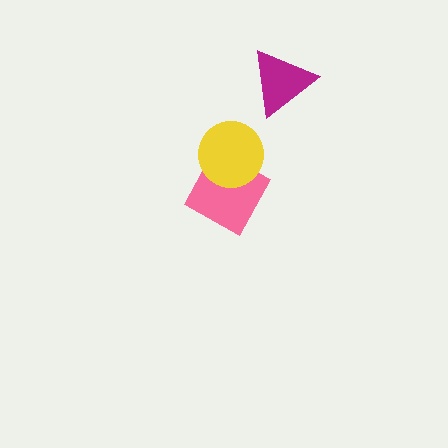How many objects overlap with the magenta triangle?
0 objects overlap with the magenta triangle.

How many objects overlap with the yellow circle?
1 object overlaps with the yellow circle.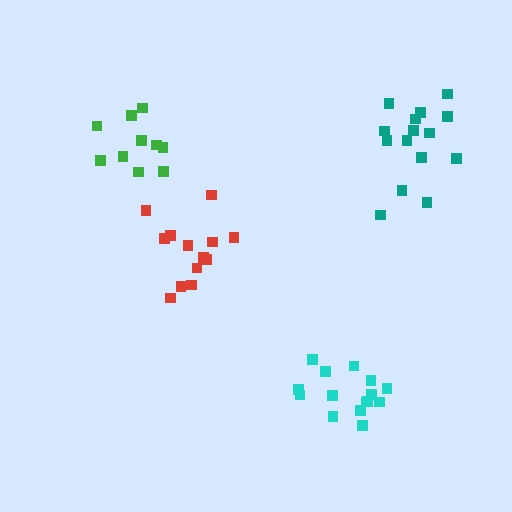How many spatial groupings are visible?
There are 4 spatial groupings.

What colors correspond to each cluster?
The clusters are colored: cyan, green, teal, red.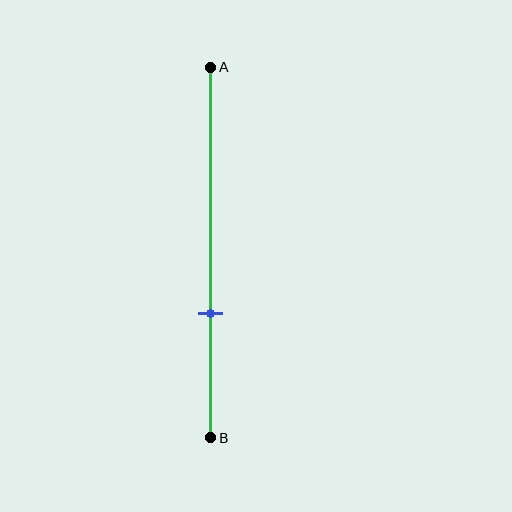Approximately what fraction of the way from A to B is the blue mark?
The blue mark is approximately 65% of the way from A to B.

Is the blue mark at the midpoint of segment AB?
No, the mark is at about 65% from A, not at the 50% midpoint.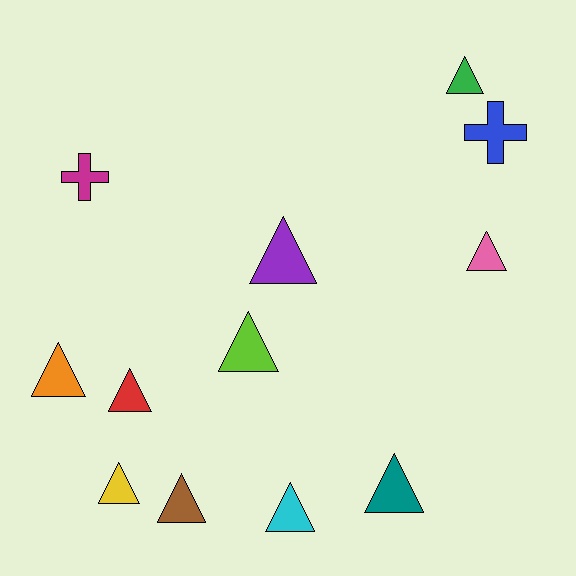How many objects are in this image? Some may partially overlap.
There are 12 objects.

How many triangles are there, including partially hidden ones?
There are 10 triangles.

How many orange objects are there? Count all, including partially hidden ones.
There is 1 orange object.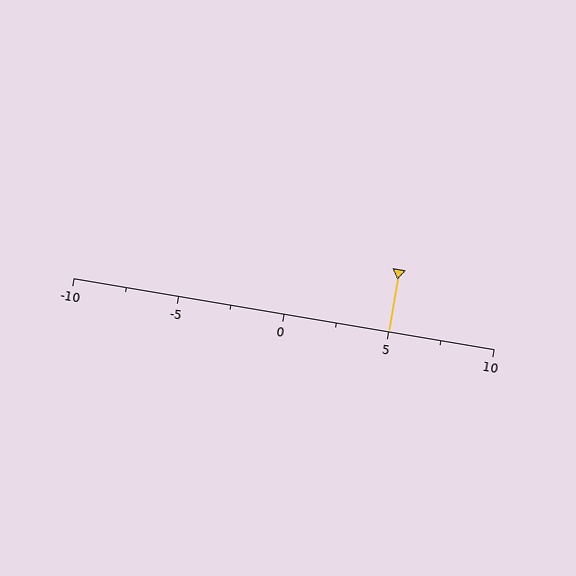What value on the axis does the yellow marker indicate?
The marker indicates approximately 5.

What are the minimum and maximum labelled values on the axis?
The axis runs from -10 to 10.